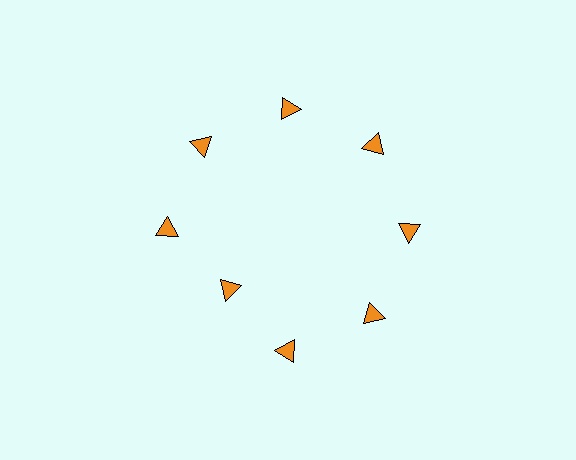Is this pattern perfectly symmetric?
No. The 8 orange triangles are arranged in a ring, but one element near the 8 o'clock position is pulled inward toward the center, breaking the 8-fold rotational symmetry.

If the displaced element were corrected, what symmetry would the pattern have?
It would have 8-fold rotational symmetry — the pattern would map onto itself every 45 degrees.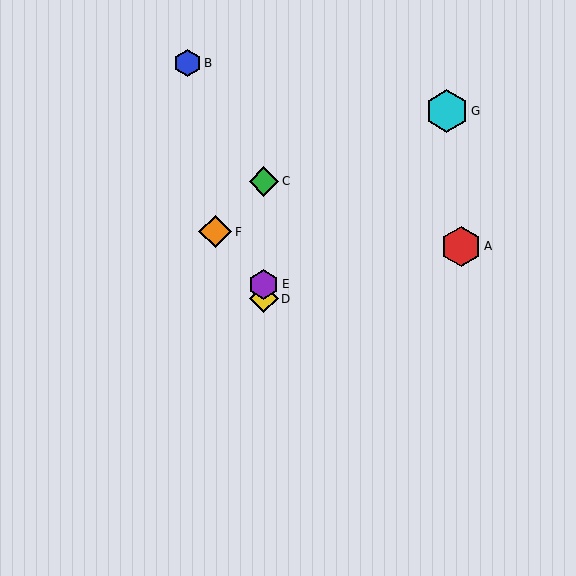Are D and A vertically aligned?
No, D is at x≈264 and A is at x≈461.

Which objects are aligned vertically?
Objects C, D, E are aligned vertically.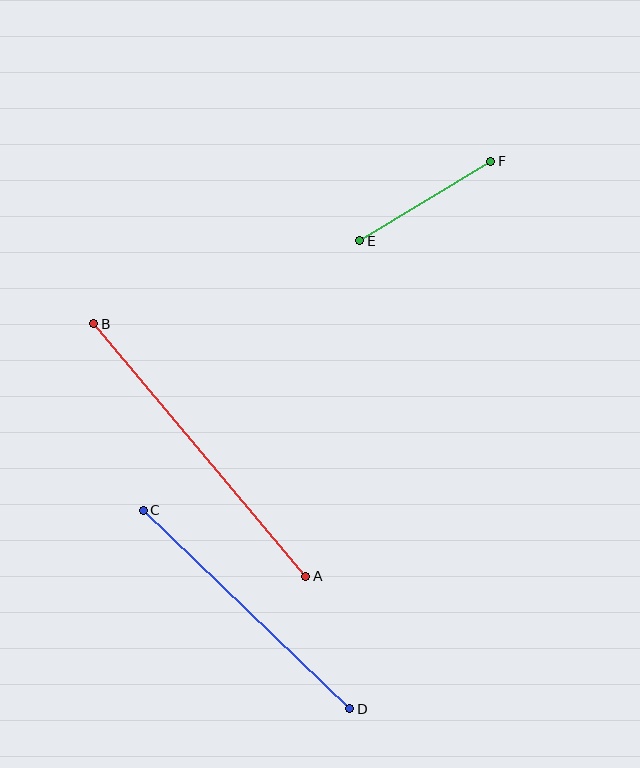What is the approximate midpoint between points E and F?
The midpoint is at approximately (425, 201) pixels.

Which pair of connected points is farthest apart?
Points A and B are farthest apart.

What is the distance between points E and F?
The distance is approximately 153 pixels.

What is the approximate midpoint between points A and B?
The midpoint is at approximately (200, 450) pixels.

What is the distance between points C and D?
The distance is approximately 287 pixels.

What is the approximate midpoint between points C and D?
The midpoint is at approximately (247, 609) pixels.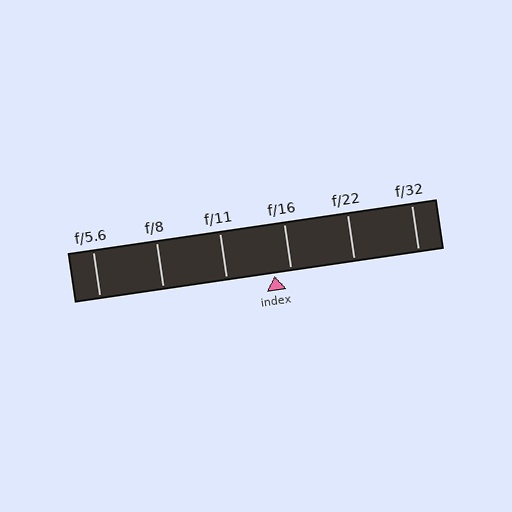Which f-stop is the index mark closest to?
The index mark is closest to f/16.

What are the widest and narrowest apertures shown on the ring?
The widest aperture shown is f/5.6 and the narrowest is f/32.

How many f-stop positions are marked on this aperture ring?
There are 6 f-stop positions marked.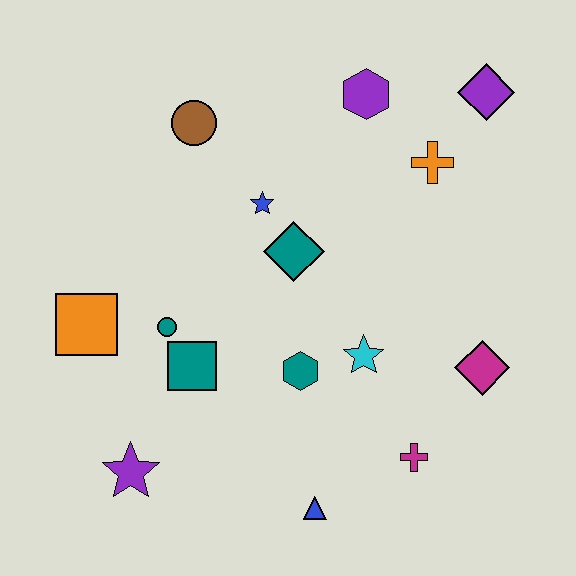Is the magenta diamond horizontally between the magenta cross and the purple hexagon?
No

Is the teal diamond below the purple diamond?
Yes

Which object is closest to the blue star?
The teal diamond is closest to the blue star.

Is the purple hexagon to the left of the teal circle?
No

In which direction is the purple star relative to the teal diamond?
The purple star is below the teal diamond.